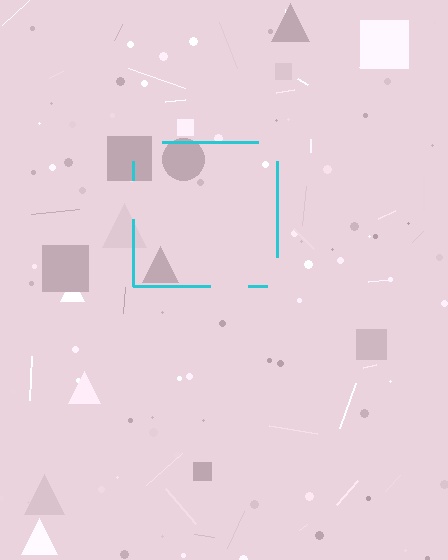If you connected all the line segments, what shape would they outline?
They would outline a square.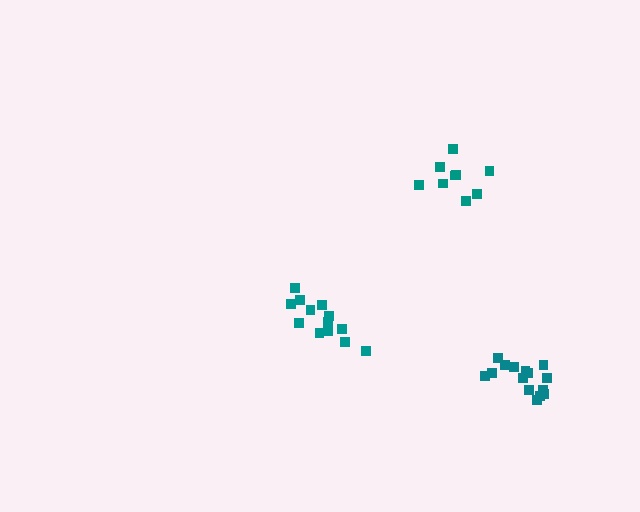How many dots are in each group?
Group 1: 15 dots, Group 2: 13 dots, Group 3: 9 dots (37 total).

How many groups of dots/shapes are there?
There are 3 groups.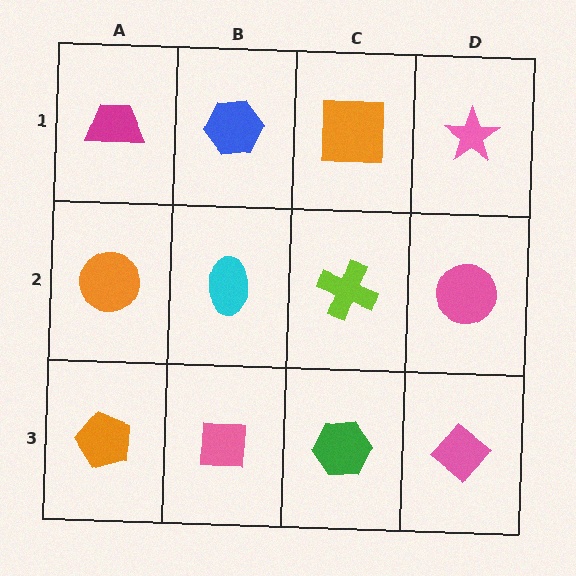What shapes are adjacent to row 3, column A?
An orange circle (row 2, column A), a pink square (row 3, column B).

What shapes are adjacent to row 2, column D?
A pink star (row 1, column D), a pink diamond (row 3, column D), a lime cross (row 2, column C).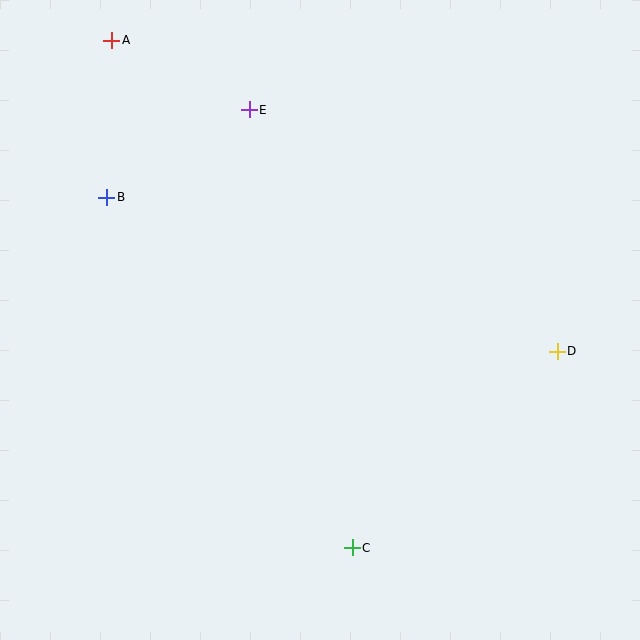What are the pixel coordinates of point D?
Point D is at (557, 351).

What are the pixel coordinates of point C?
Point C is at (352, 548).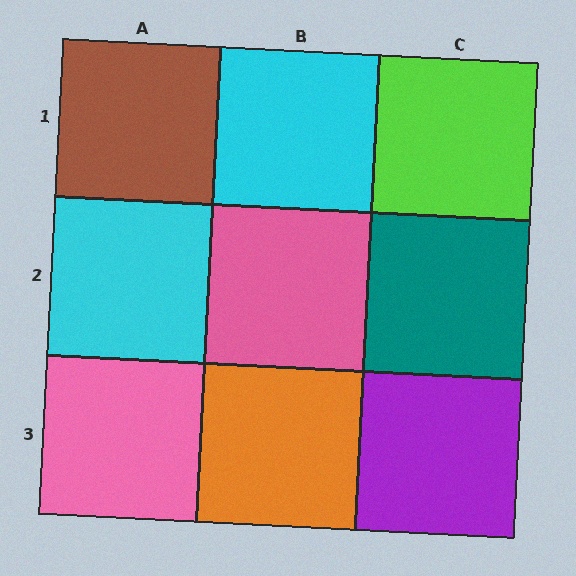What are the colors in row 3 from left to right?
Pink, orange, purple.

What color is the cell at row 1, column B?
Cyan.